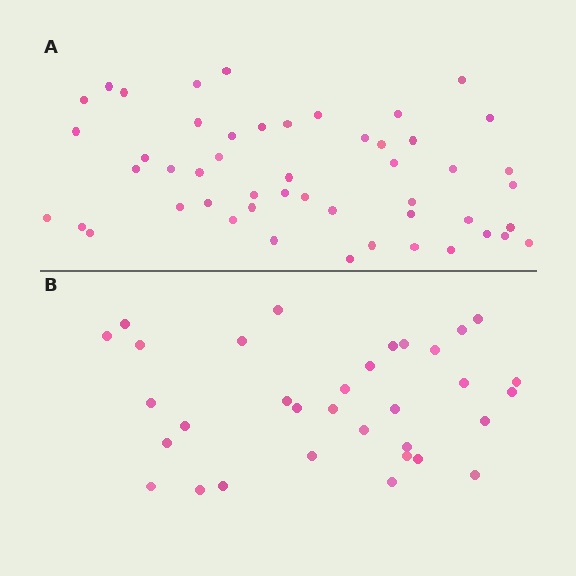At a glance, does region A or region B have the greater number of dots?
Region A (the top region) has more dots.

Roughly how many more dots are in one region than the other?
Region A has approximately 15 more dots than region B.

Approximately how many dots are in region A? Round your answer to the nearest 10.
About 50 dots.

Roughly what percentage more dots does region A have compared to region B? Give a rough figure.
About 50% more.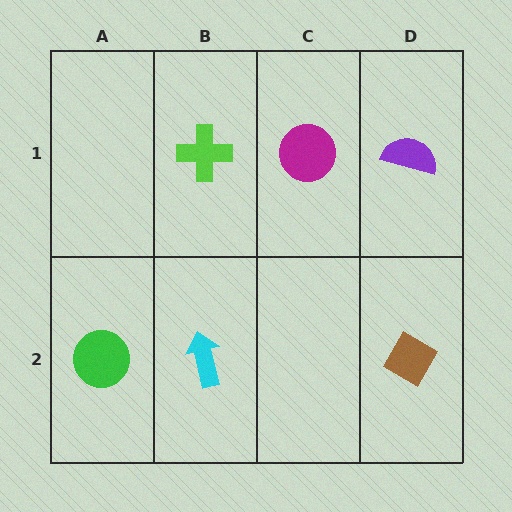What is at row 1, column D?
A purple semicircle.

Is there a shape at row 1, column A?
No, that cell is empty.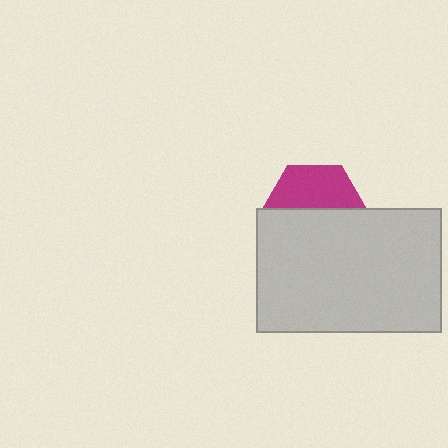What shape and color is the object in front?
The object in front is a light gray rectangle.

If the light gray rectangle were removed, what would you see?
You would see the complete magenta hexagon.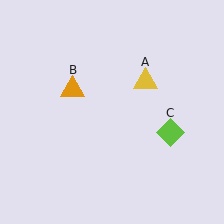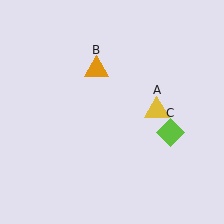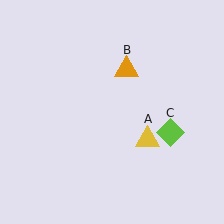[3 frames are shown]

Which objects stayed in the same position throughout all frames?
Lime diamond (object C) remained stationary.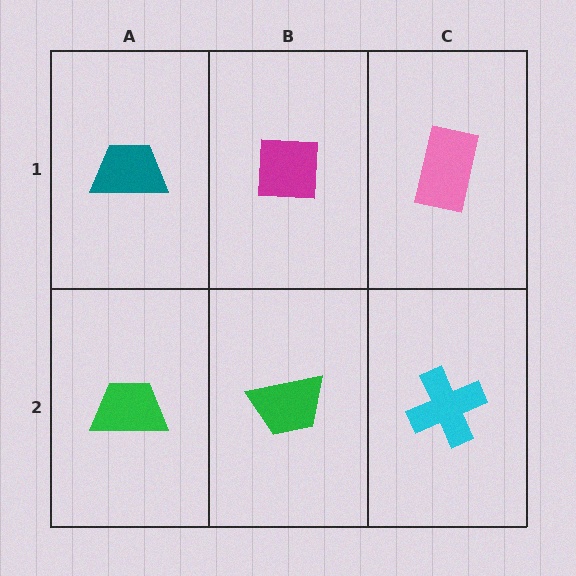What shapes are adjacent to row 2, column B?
A magenta square (row 1, column B), a green trapezoid (row 2, column A), a cyan cross (row 2, column C).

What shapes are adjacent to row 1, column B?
A green trapezoid (row 2, column B), a teal trapezoid (row 1, column A), a pink rectangle (row 1, column C).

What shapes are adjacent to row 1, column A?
A green trapezoid (row 2, column A), a magenta square (row 1, column B).